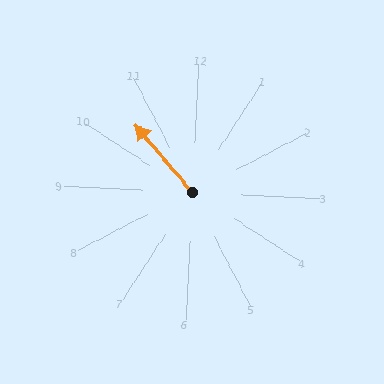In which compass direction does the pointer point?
Northwest.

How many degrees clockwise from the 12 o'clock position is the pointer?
Approximately 317 degrees.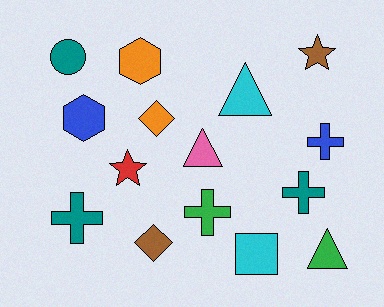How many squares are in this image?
There is 1 square.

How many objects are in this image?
There are 15 objects.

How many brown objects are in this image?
There are 2 brown objects.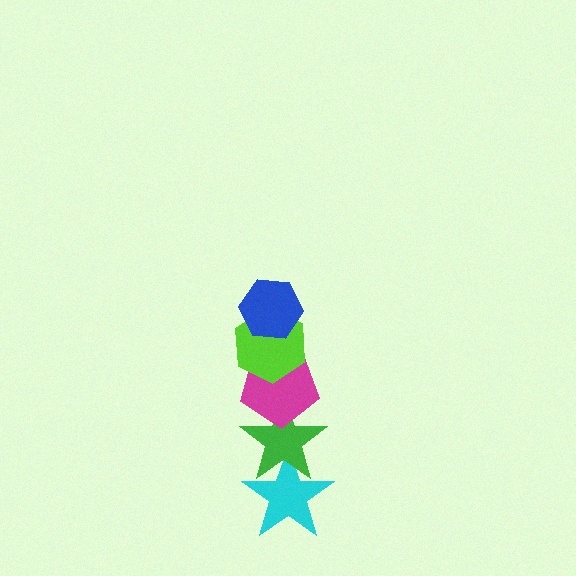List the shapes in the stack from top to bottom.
From top to bottom: the blue hexagon, the lime hexagon, the magenta pentagon, the green star, the cyan star.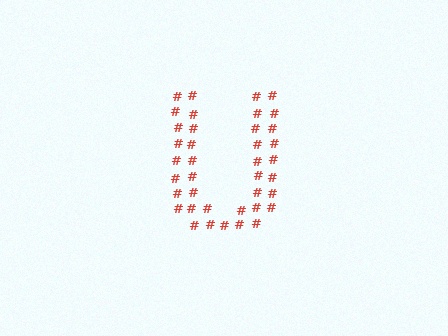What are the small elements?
The small elements are hash symbols.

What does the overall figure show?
The overall figure shows the letter U.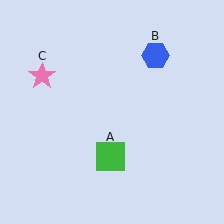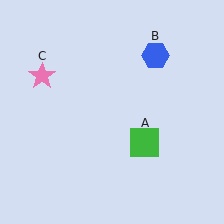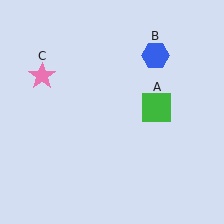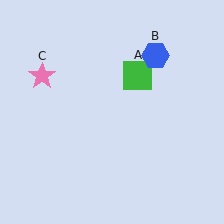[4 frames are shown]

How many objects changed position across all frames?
1 object changed position: green square (object A).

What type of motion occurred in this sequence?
The green square (object A) rotated counterclockwise around the center of the scene.